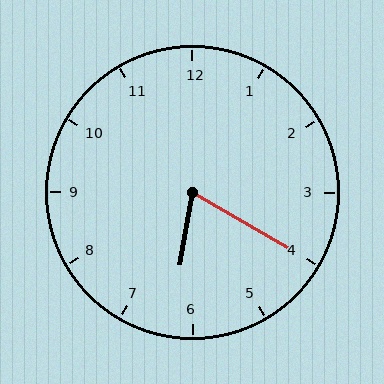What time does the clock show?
6:20.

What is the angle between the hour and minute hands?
Approximately 70 degrees.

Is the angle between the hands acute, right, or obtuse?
It is acute.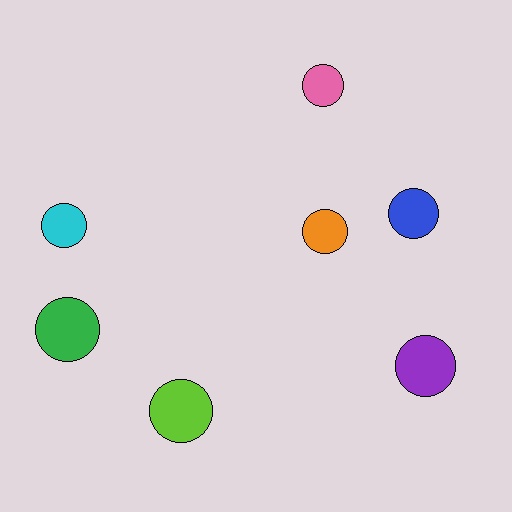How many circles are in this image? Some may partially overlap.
There are 7 circles.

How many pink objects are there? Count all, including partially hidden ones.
There is 1 pink object.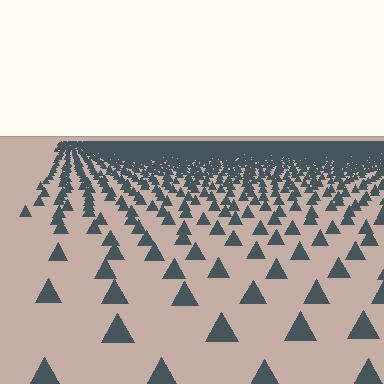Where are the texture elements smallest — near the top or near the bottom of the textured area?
Near the top.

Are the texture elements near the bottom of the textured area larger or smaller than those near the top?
Larger. Near the bottom, elements are closer to the viewer and appear at a bigger on-screen size.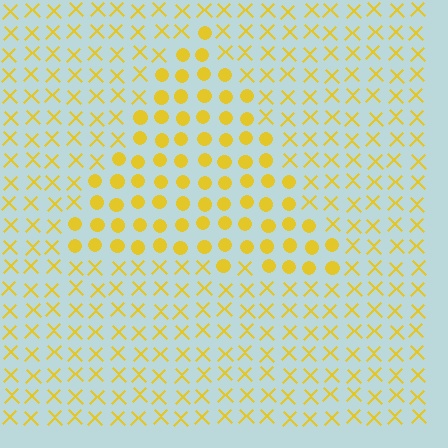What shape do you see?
I see a triangle.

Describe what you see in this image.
The image is filled with small yellow elements arranged in a uniform grid. A triangle-shaped region contains circles, while the surrounding area contains X marks. The boundary is defined purely by the change in element shape.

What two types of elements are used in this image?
The image uses circles inside the triangle region and X marks outside it.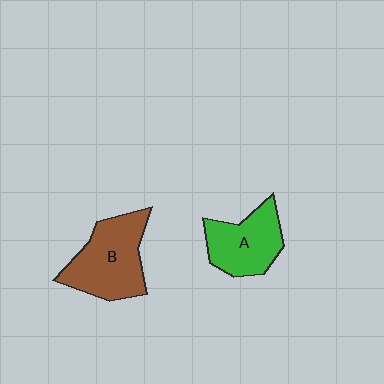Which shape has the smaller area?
Shape A (green).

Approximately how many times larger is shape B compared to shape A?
Approximately 1.3 times.